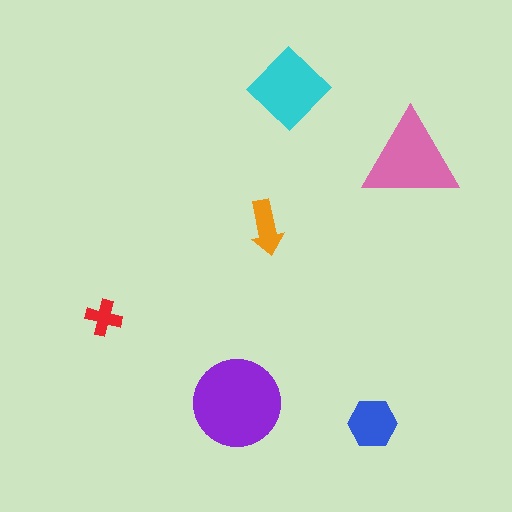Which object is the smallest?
The red cross.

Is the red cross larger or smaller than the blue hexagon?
Smaller.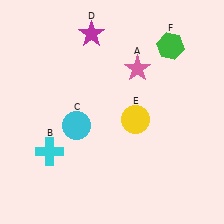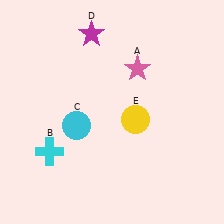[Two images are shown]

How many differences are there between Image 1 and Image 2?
There is 1 difference between the two images.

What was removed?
The green hexagon (F) was removed in Image 2.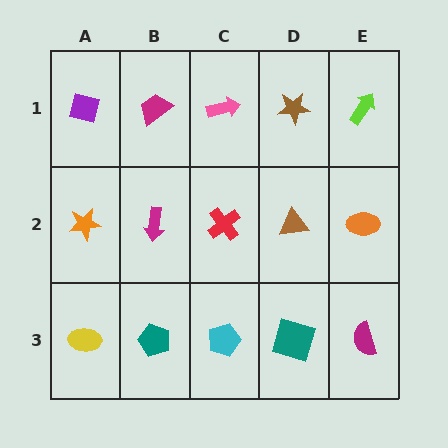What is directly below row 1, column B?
A magenta arrow.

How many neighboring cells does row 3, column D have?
3.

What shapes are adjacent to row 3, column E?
An orange ellipse (row 2, column E), a teal square (row 3, column D).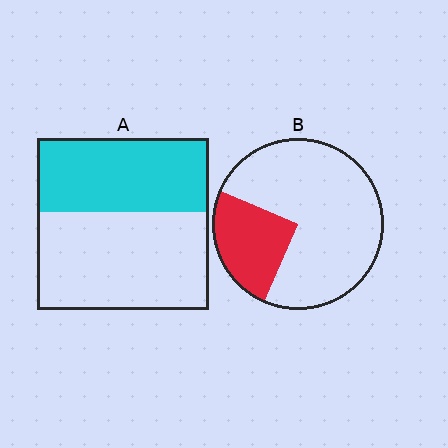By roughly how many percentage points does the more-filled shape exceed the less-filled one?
By roughly 20 percentage points (A over B).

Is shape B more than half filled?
No.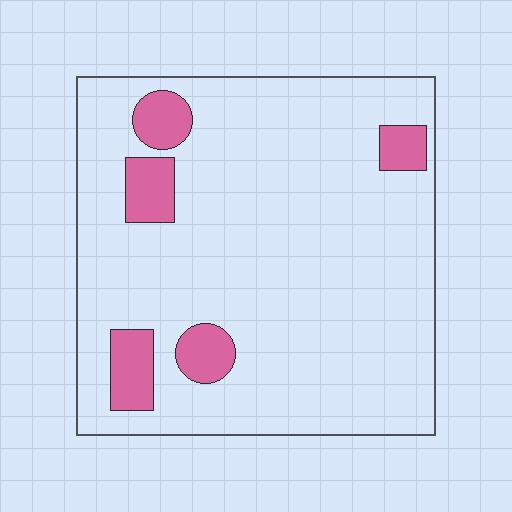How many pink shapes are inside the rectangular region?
5.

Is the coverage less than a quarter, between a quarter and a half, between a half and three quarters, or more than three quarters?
Less than a quarter.